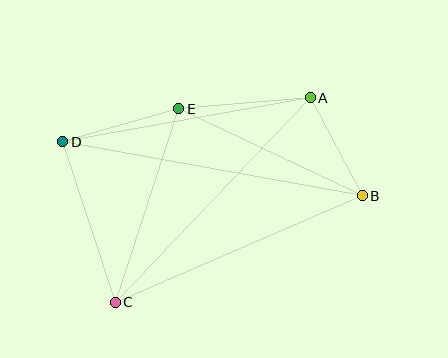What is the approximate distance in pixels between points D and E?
The distance between D and E is approximately 120 pixels.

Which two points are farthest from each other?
Points B and D are farthest from each other.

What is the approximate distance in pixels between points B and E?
The distance between B and E is approximately 203 pixels.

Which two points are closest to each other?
Points A and B are closest to each other.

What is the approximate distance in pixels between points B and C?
The distance between B and C is approximately 269 pixels.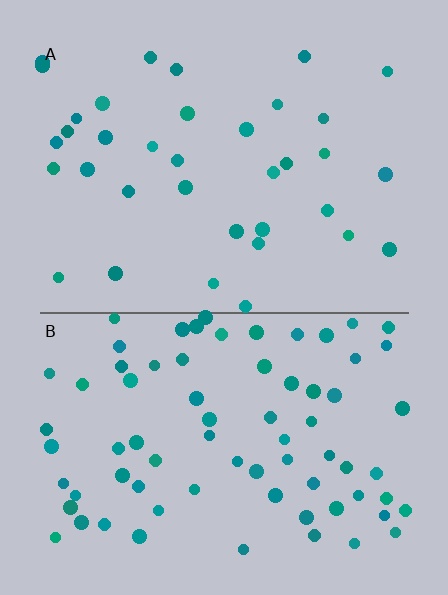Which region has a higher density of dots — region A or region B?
B (the bottom).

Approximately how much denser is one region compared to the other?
Approximately 2.1× — region B over region A.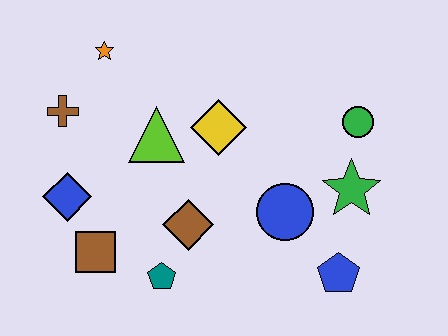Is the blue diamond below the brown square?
No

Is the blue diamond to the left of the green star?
Yes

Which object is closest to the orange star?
The brown cross is closest to the orange star.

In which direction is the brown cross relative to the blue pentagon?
The brown cross is to the left of the blue pentagon.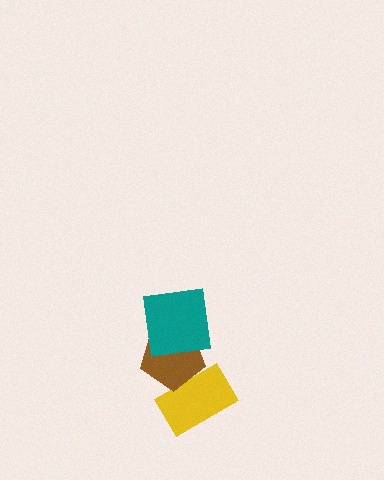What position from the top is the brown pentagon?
The brown pentagon is 2nd from the top.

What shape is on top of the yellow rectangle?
The brown pentagon is on top of the yellow rectangle.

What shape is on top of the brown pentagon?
The teal square is on top of the brown pentagon.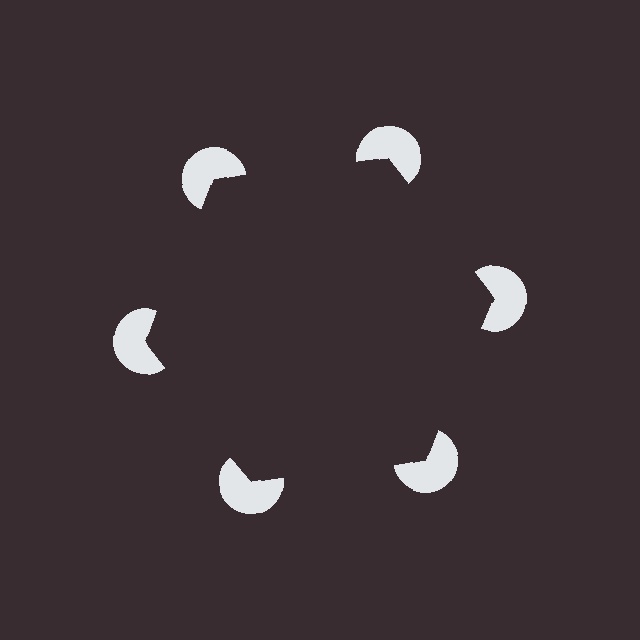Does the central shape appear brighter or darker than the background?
It typically appears slightly darker than the background, even though no actual brightness change is drawn.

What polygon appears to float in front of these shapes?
An illusory hexagon — its edges are inferred from the aligned wedge cuts in the pac-man discs, not physically drawn.